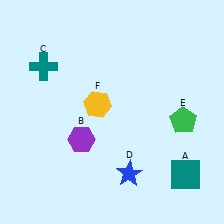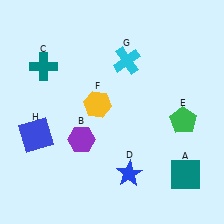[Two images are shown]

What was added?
A cyan cross (G), a blue square (H) were added in Image 2.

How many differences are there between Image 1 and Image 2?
There are 2 differences between the two images.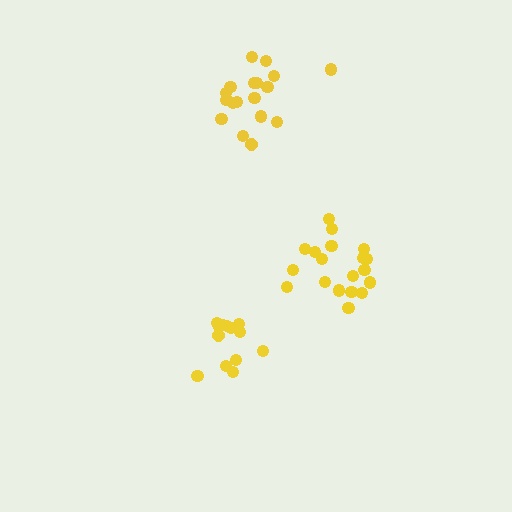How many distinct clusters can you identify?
There are 3 distinct clusters.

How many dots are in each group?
Group 1: 19 dots, Group 2: 13 dots, Group 3: 18 dots (50 total).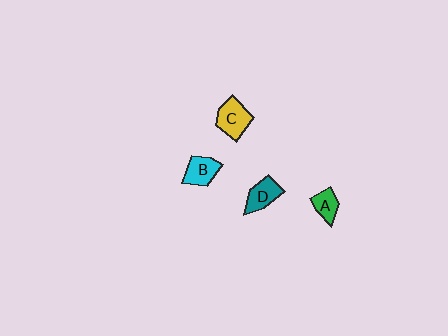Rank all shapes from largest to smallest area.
From largest to smallest: C (yellow), D (teal), B (cyan), A (green).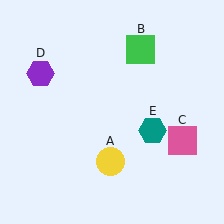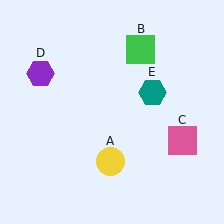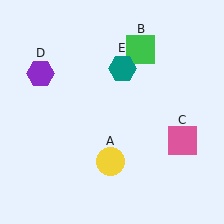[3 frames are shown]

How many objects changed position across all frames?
1 object changed position: teal hexagon (object E).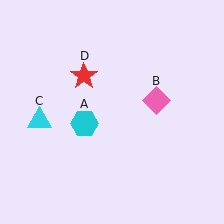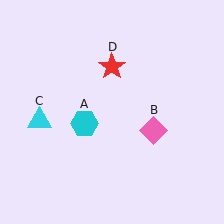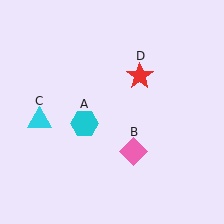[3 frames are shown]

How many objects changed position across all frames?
2 objects changed position: pink diamond (object B), red star (object D).